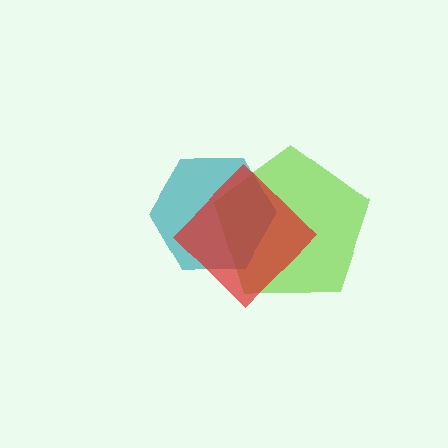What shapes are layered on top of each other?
The layered shapes are: a lime pentagon, a teal hexagon, a red diamond.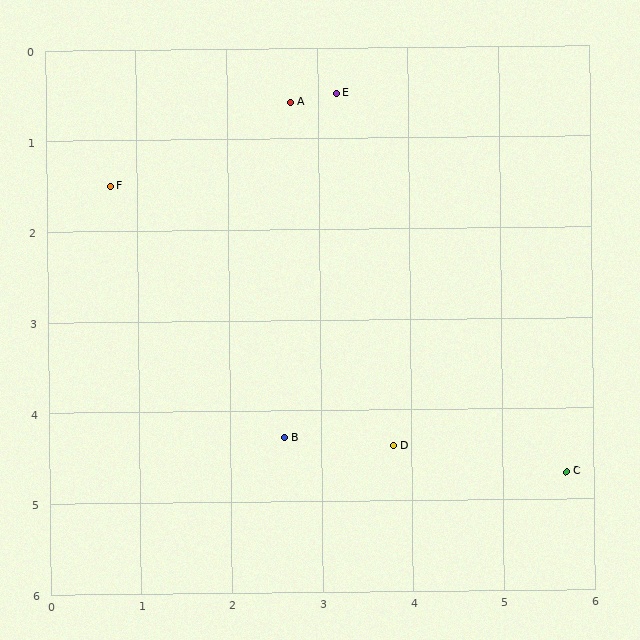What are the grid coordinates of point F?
Point F is at approximately (0.7, 1.5).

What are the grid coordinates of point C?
Point C is at approximately (5.7, 4.7).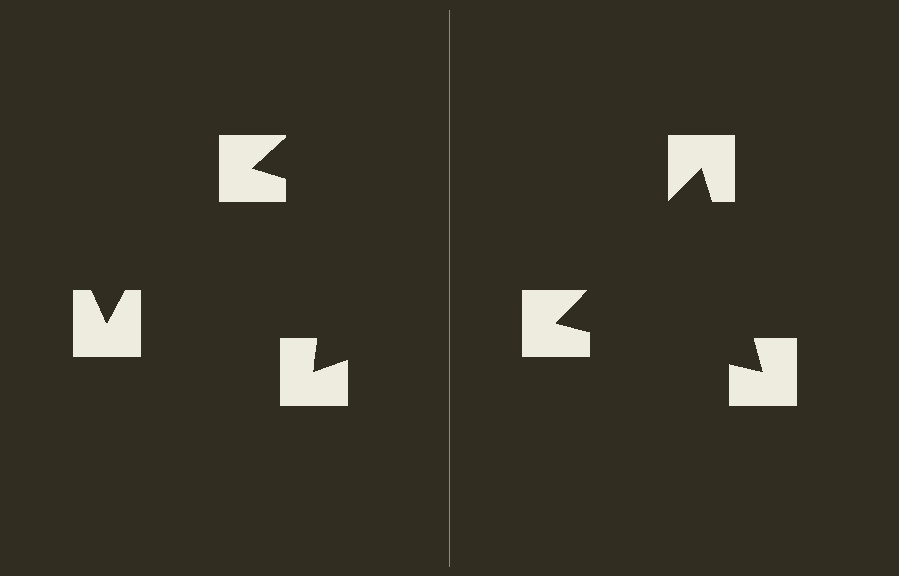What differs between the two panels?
The notched squares are positioned identically on both sides; only the wedge orientations differ. On the right they align to a triangle; on the left they are misaligned.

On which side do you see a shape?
An illusory triangle appears on the right side. On the left side the wedge cuts are rotated, so no coherent shape forms.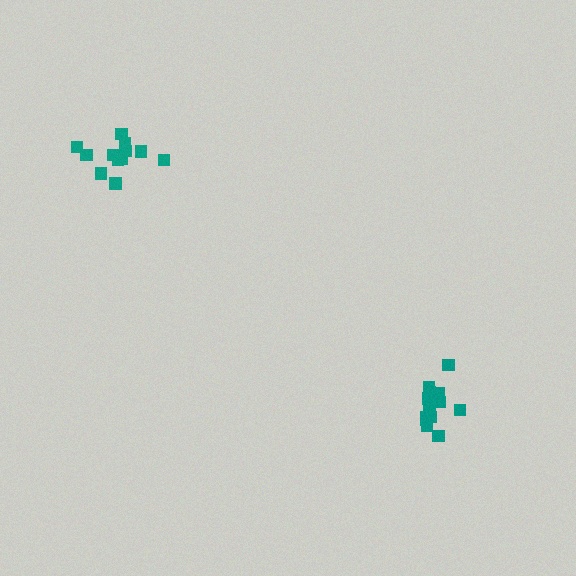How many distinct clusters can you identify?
There are 2 distinct clusters.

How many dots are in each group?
Group 1: 14 dots, Group 2: 12 dots (26 total).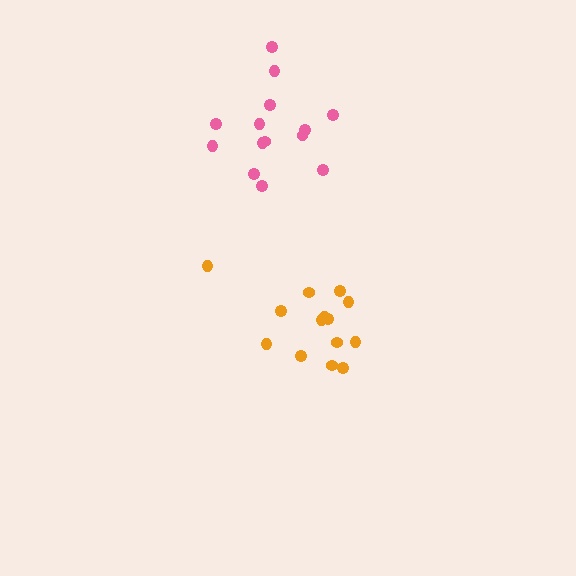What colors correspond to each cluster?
The clusters are colored: pink, orange.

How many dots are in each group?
Group 1: 14 dots, Group 2: 14 dots (28 total).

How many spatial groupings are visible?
There are 2 spatial groupings.